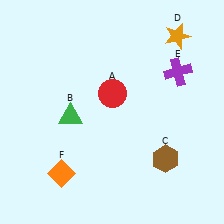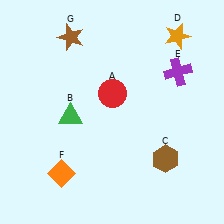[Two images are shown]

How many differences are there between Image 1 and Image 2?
There is 1 difference between the two images.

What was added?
A brown star (G) was added in Image 2.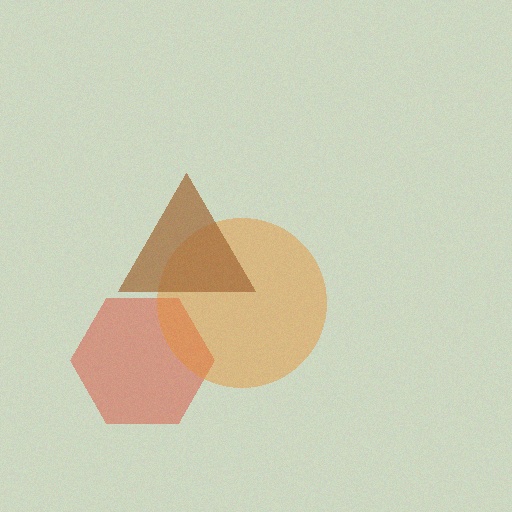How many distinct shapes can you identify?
There are 3 distinct shapes: a red hexagon, an orange circle, a brown triangle.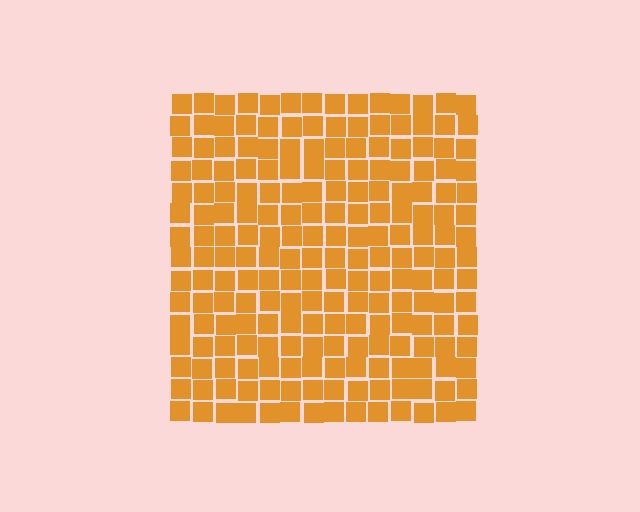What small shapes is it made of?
It is made of small squares.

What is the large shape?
The large shape is a square.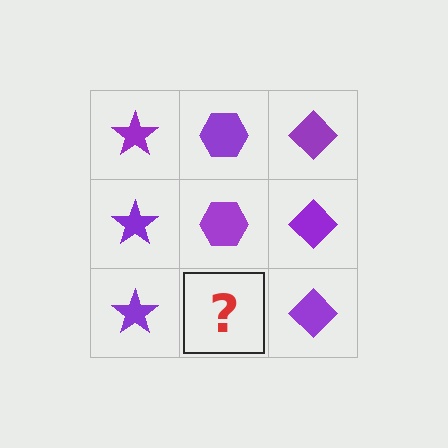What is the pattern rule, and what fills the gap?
The rule is that each column has a consistent shape. The gap should be filled with a purple hexagon.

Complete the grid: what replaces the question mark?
The question mark should be replaced with a purple hexagon.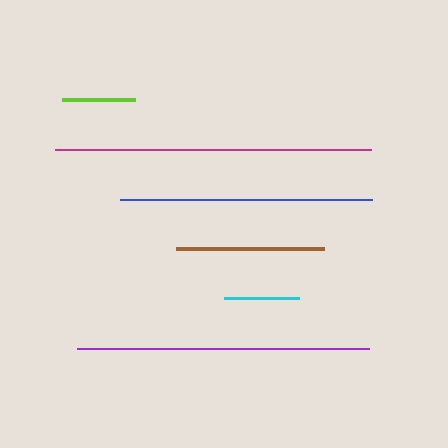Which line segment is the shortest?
The lime line is the shortest at approximately 73 pixels.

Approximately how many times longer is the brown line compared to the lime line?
The brown line is approximately 2.0 times the length of the lime line.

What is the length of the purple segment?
The purple segment is approximately 292 pixels long.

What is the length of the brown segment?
The brown segment is approximately 148 pixels long.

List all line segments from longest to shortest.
From longest to shortest: magenta, purple, blue, brown, cyan, lime.